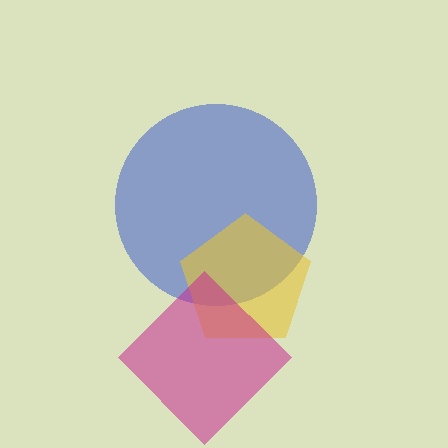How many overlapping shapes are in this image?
There are 3 overlapping shapes in the image.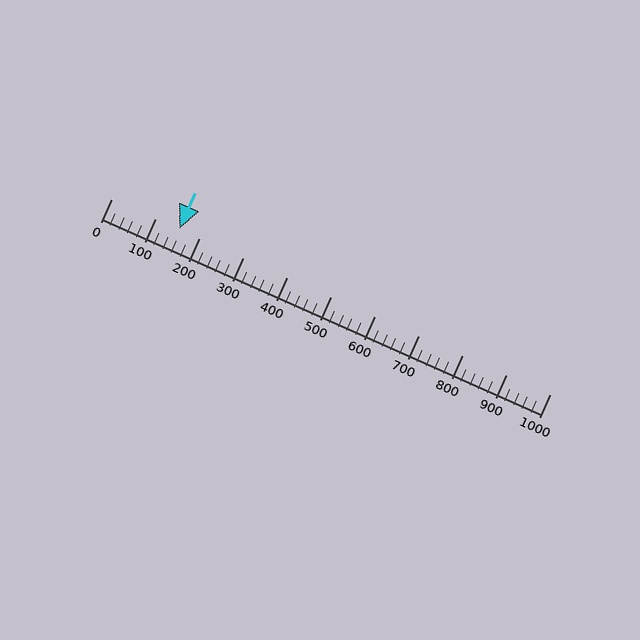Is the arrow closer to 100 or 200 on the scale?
The arrow is closer to 200.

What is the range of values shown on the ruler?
The ruler shows values from 0 to 1000.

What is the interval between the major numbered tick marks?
The major tick marks are spaced 100 units apart.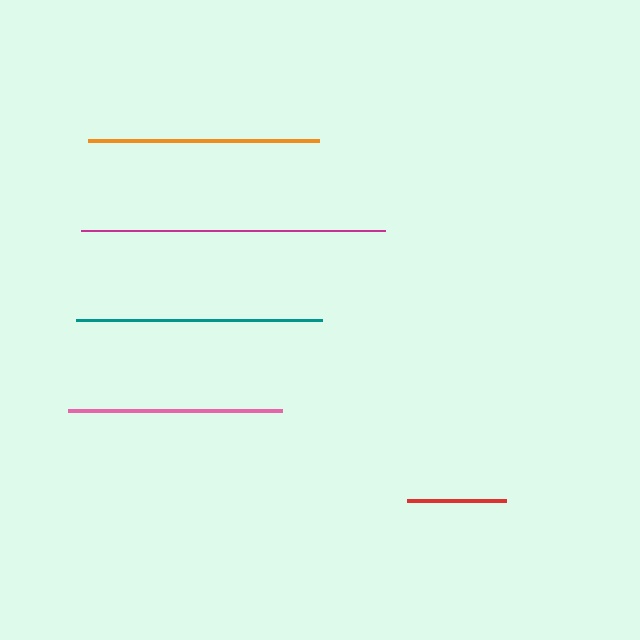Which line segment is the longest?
The magenta line is the longest at approximately 304 pixels.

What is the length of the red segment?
The red segment is approximately 99 pixels long.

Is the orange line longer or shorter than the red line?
The orange line is longer than the red line.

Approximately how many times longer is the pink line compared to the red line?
The pink line is approximately 2.2 times the length of the red line.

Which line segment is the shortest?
The red line is the shortest at approximately 99 pixels.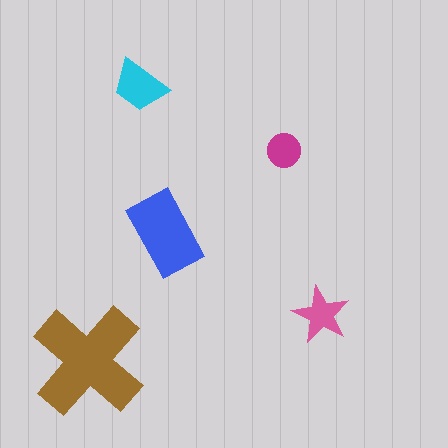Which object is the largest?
The brown cross.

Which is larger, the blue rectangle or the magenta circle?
The blue rectangle.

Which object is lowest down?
The brown cross is bottommost.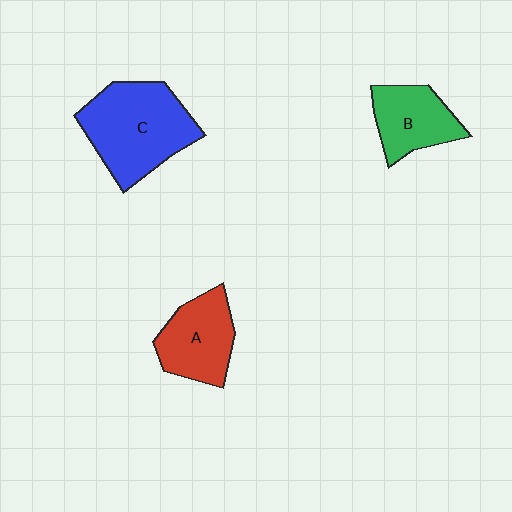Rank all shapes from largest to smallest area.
From largest to smallest: C (blue), A (red), B (green).